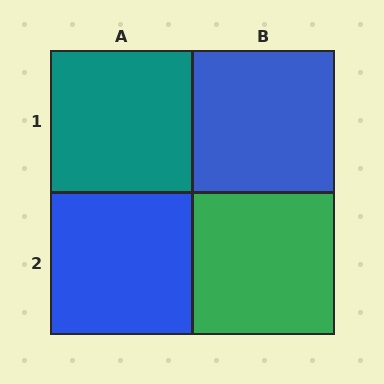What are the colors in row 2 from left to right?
Blue, green.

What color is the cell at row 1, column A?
Teal.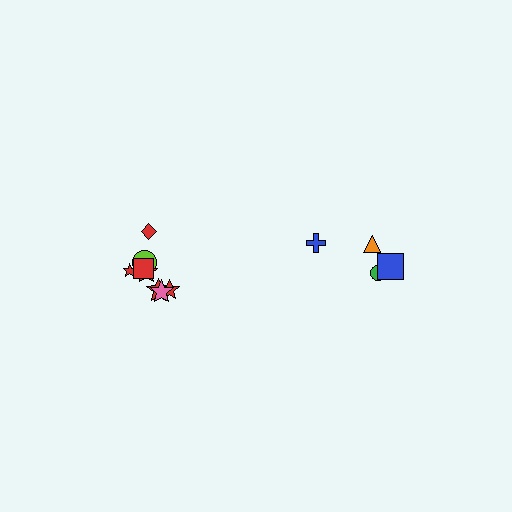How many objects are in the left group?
There are 8 objects.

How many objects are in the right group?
There are 4 objects.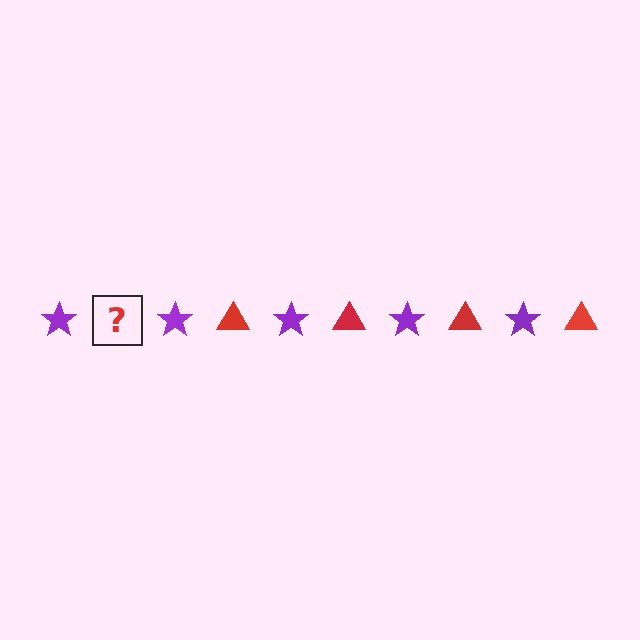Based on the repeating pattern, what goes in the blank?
The blank should be a red triangle.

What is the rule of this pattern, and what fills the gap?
The rule is that the pattern alternates between purple star and red triangle. The gap should be filled with a red triangle.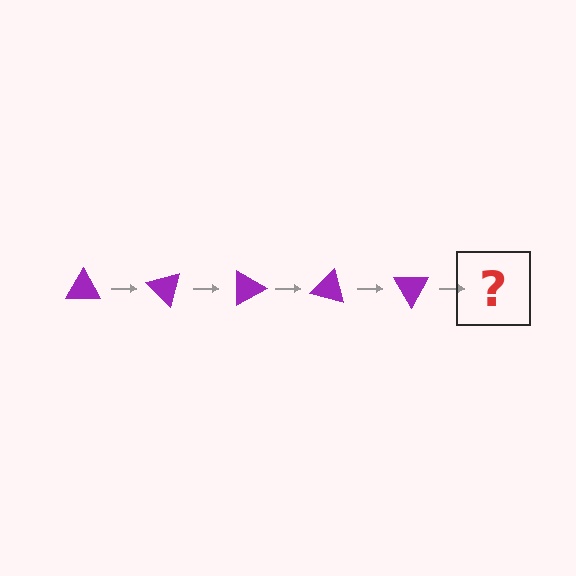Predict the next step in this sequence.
The next step is a purple triangle rotated 225 degrees.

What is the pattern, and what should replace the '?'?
The pattern is that the triangle rotates 45 degrees each step. The '?' should be a purple triangle rotated 225 degrees.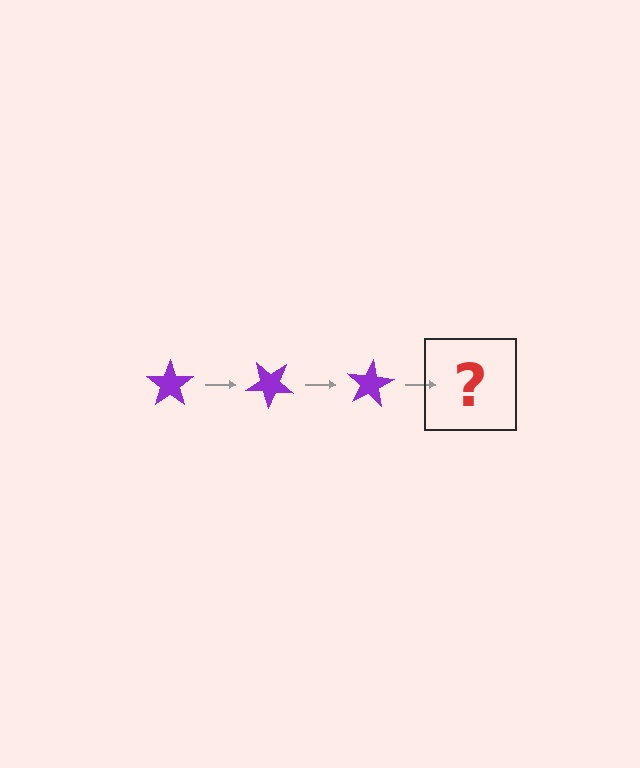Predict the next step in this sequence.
The next step is a purple star rotated 120 degrees.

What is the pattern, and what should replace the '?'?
The pattern is that the star rotates 40 degrees each step. The '?' should be a purple star rotated 120 degrees.